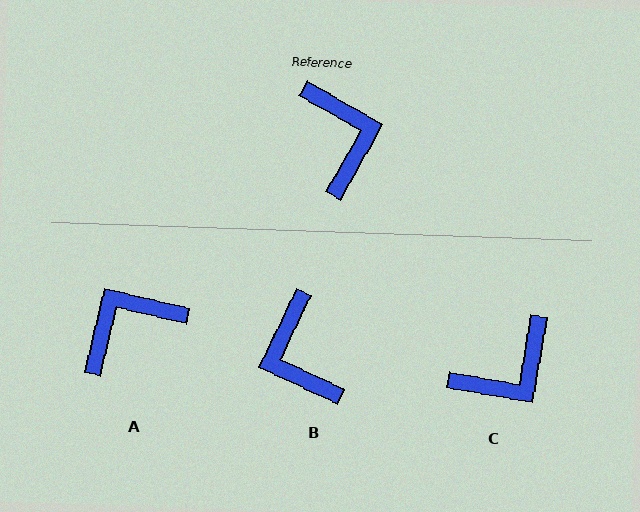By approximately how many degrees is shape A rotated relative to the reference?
Approximately 106 degrees counter-clockwise.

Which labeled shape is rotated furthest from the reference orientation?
B, about 176 degrees away.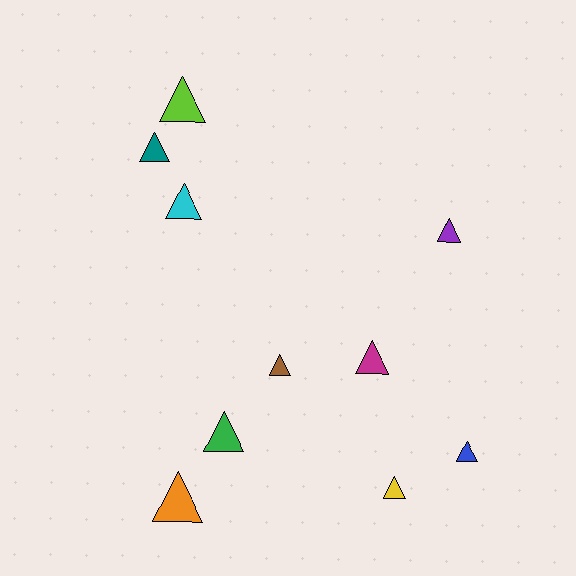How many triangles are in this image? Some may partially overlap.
There are 10 triangles.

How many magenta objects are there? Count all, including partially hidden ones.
There is 1 magenta object.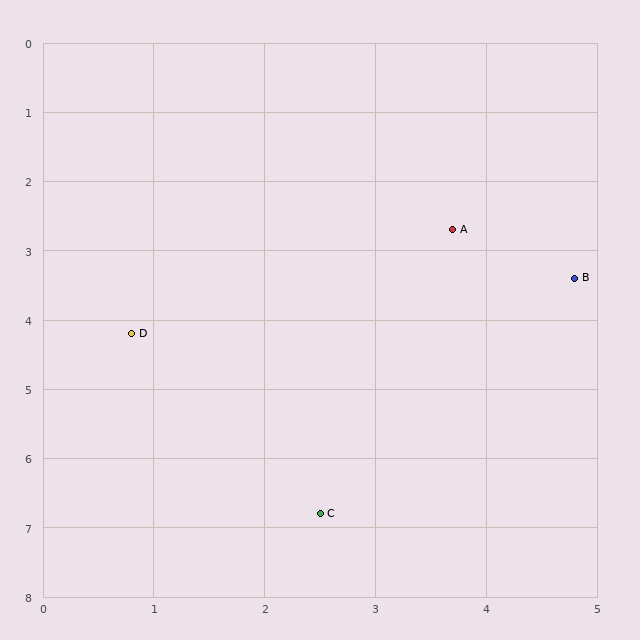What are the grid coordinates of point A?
Point A is at approximately (3.7, 2.7).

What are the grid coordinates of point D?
Point D is at approximately (0.8, 4.2).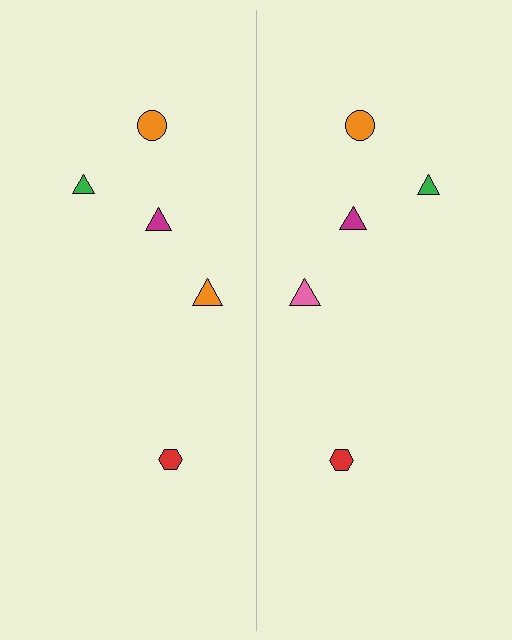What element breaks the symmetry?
The pink triangle on the right side breaks the symmetry — its mirror counterpart is orange.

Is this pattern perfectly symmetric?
No, the pattern is not perfectly symmetric. The pink triangle on the right side breaks the symmetry — its mirror counterpart is orange.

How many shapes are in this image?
There are 10 shapes in this image.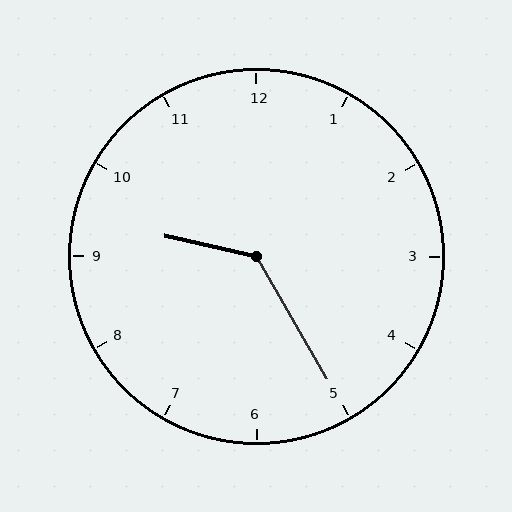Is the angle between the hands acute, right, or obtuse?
It is obtuse.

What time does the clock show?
9:25.